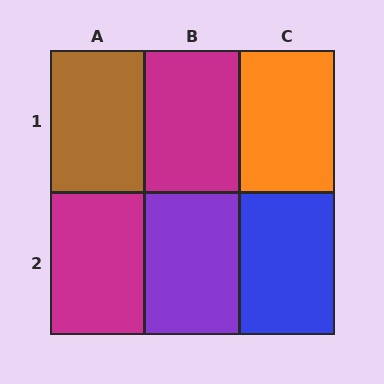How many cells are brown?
1 cell is brown.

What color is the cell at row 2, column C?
Blue.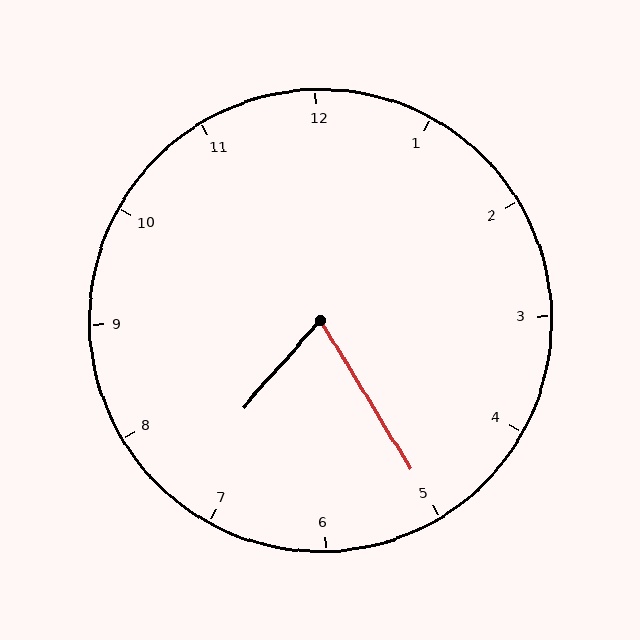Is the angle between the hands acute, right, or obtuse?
It is acute.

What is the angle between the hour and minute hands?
Approximately 72 degrees.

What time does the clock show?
7:25.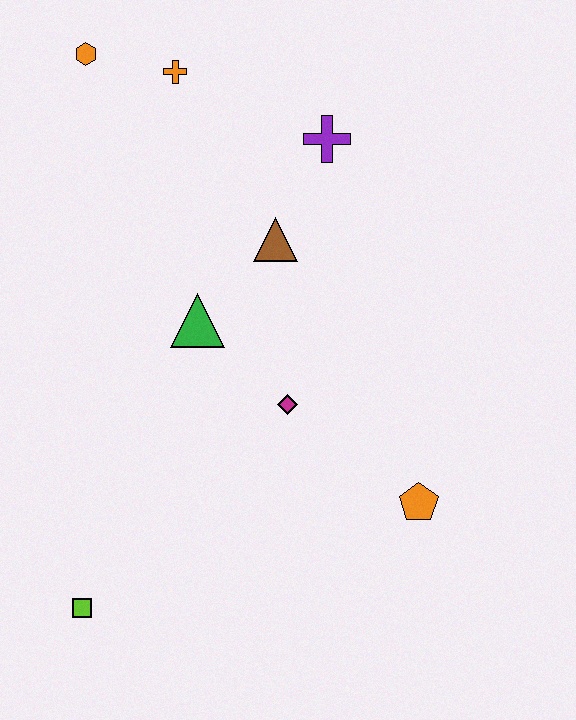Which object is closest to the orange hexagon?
The orange cross is closest to the orange hexagon.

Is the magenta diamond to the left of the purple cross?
Yes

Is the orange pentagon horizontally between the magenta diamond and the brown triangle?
No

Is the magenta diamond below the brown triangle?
Yes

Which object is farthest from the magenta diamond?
The orange hexagon is farthest from the magenta diamond.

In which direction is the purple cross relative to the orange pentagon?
The purple cross is above the orange pentagon.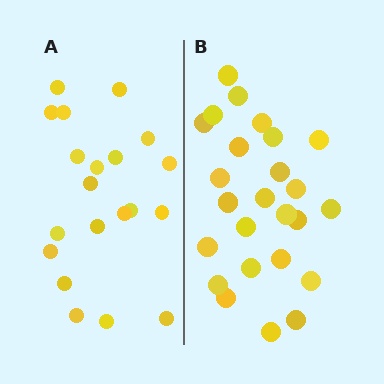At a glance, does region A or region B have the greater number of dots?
Region B (the right region) has more dots.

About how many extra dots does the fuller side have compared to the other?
Region B has about 5 more dots than region A.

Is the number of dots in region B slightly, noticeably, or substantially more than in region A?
Region B has noticeably more, but not dramatically so. The ratio is roughly 1.2 to 1.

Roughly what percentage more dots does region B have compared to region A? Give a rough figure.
About 25% more.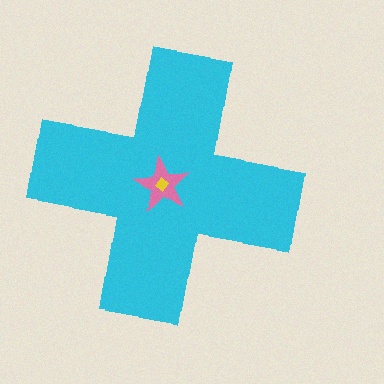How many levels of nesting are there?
3.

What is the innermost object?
The yellow diamond.